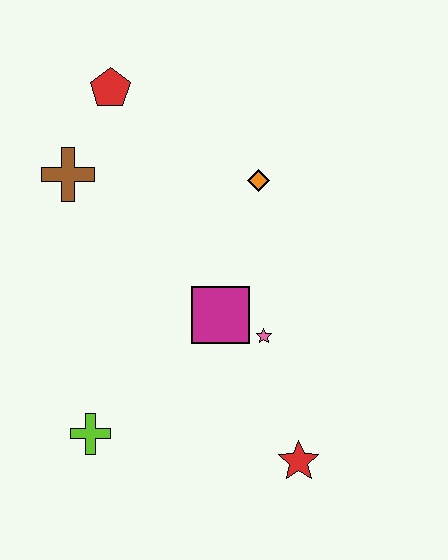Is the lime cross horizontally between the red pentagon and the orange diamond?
No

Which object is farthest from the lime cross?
The red pentagon is farthest from the lime cross.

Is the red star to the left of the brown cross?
No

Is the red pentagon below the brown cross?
No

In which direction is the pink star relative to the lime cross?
The pink star is to the right of the lime cross.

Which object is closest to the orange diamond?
The magenta square is closest to the orange diamond.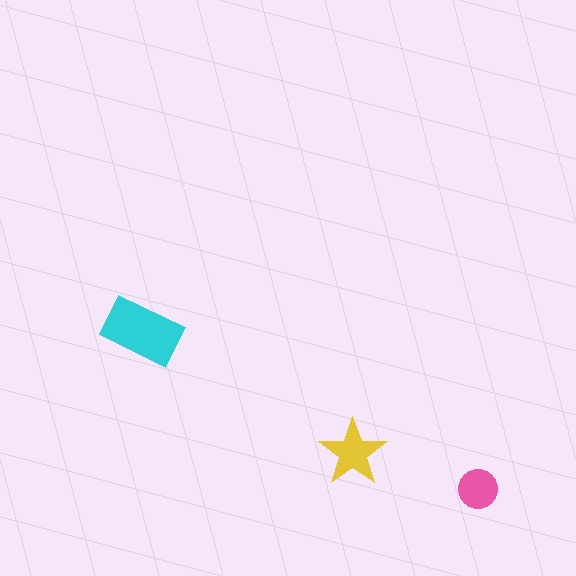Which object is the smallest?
The pink circle.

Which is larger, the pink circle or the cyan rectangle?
The cyan rectangle.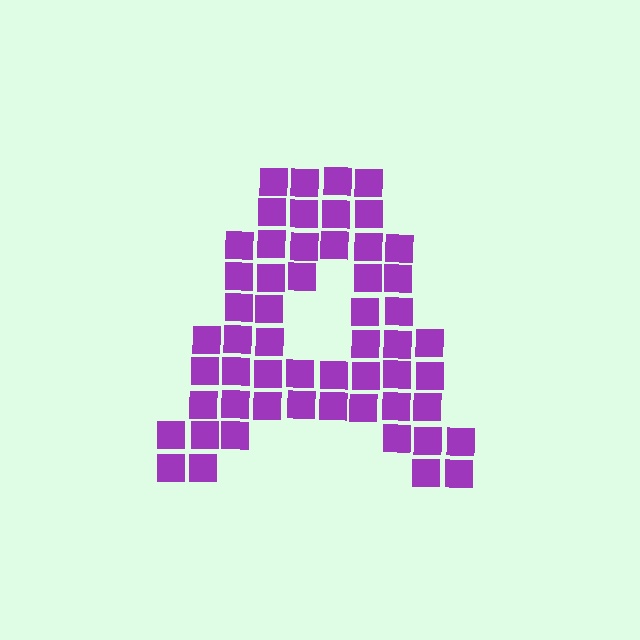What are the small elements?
The small elements are squares.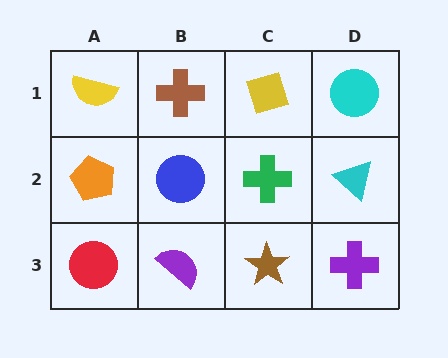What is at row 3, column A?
A red circle.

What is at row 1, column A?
A yellow semicircle.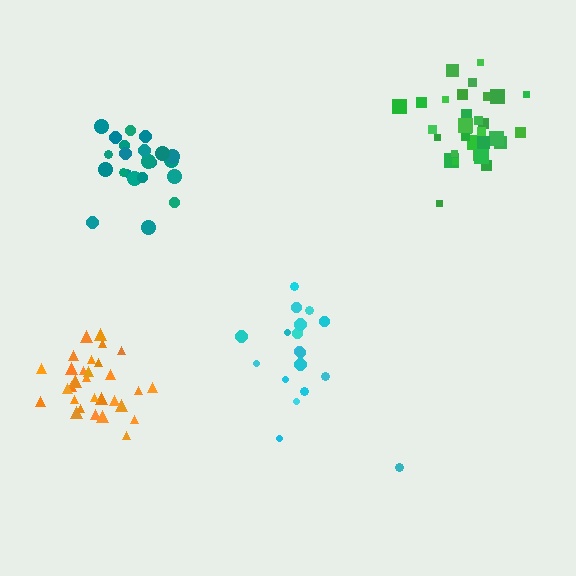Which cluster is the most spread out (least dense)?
Cyan.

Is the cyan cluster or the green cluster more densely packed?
Green.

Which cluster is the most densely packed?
Orange.